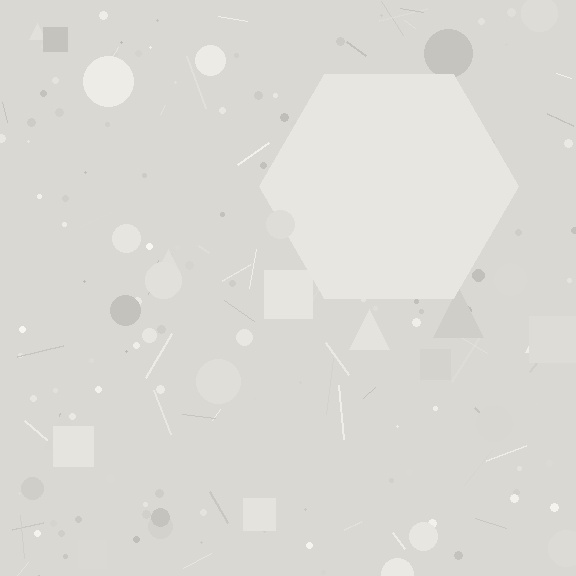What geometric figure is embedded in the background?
A hexagon is embedded in the background.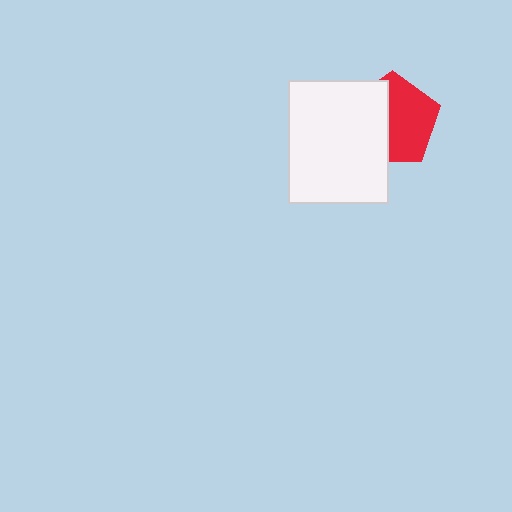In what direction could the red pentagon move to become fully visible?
The red pentagon could move right. That would shift it out from behind the white rectangle entirely.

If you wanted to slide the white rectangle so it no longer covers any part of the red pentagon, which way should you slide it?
Slide it left — that is the most direct way to separate the two shapes.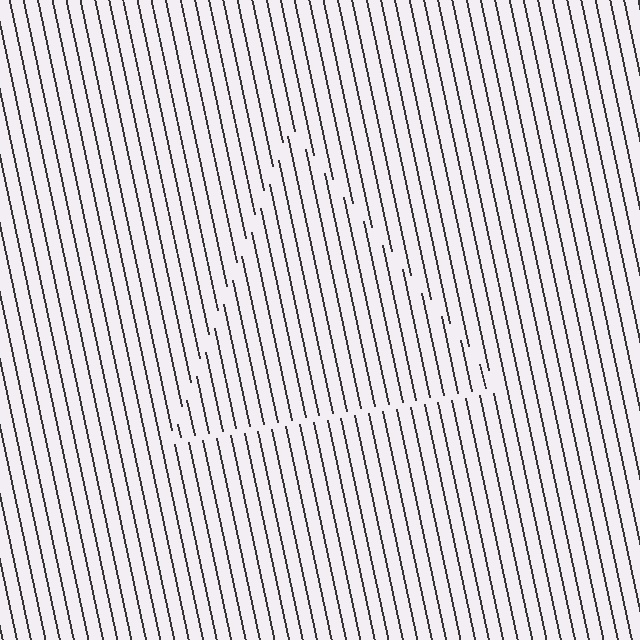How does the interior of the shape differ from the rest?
The interior of the shape contains the same grating, shifted by half a period — the contour is defined by the phase discontinuity where line-ends from the inner and outer gratings abut.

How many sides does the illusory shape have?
3 sides — the line-ends trace a triangle.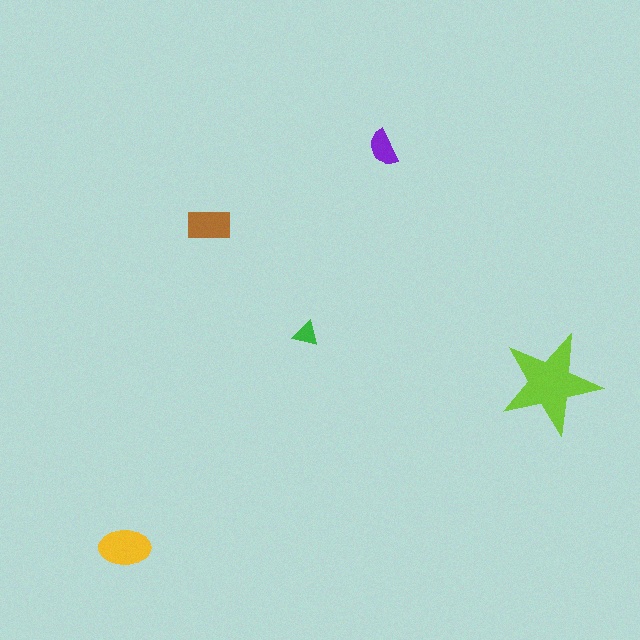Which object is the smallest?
The green triangle.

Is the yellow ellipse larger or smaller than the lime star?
Smaller.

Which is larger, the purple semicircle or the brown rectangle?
The brown rectangle.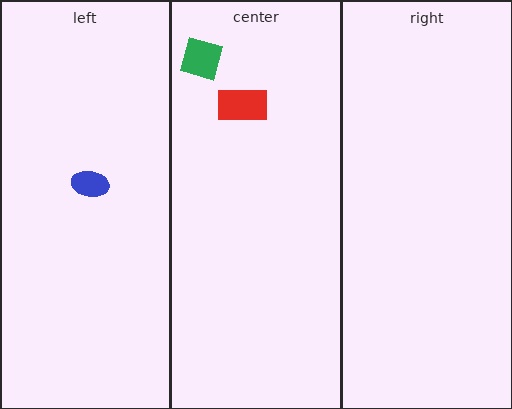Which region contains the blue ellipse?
The left region.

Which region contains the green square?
The center region.